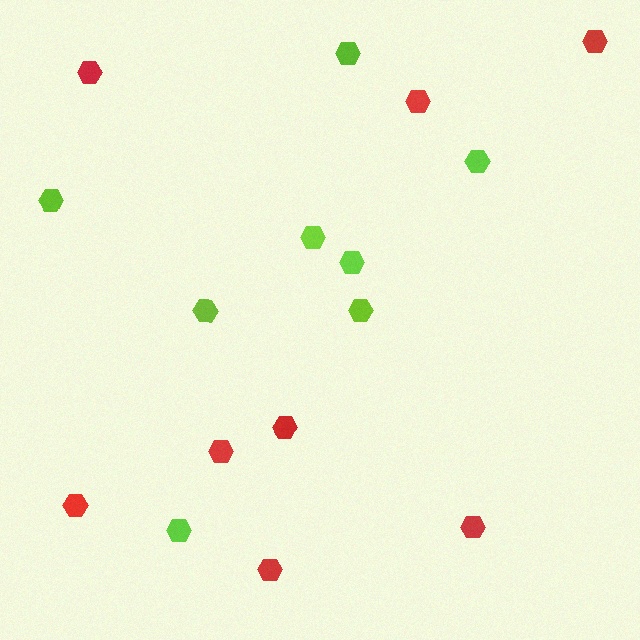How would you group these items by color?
There are 2 groups: one group of lime hexagons (8) and one group of red hexagons (8).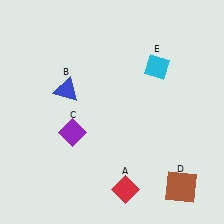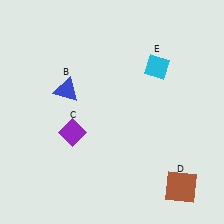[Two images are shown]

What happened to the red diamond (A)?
The red diamond (A) was removed in Image 2. It was in the bottom-right area of Image 1.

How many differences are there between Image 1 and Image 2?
There is 1 difference between the two images.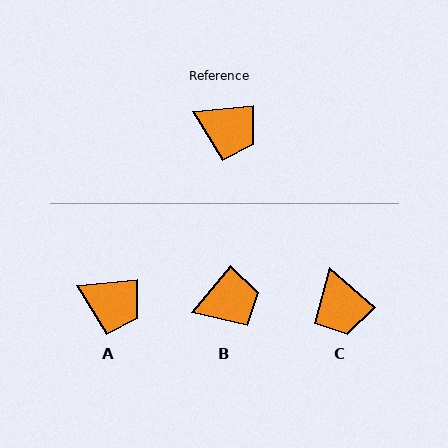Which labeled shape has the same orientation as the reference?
A.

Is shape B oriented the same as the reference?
No, it is off by about 45 degrees.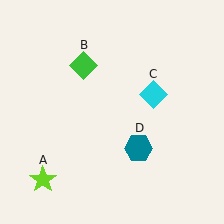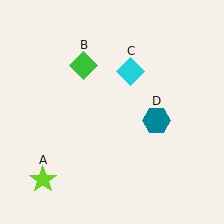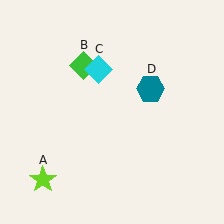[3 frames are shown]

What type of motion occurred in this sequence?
The cyan diamond (object C), teal hexagon (object D) rotated counterclockwise around the center of the scene.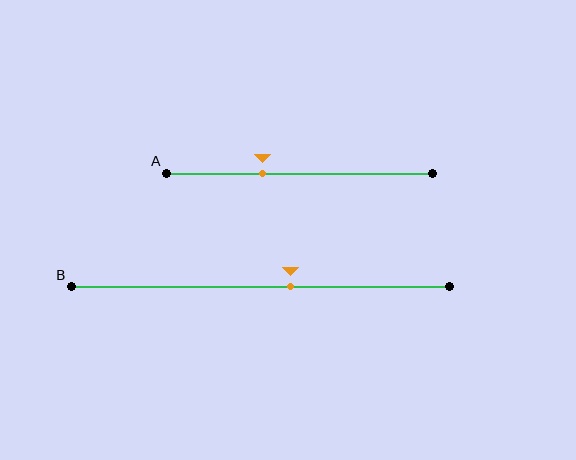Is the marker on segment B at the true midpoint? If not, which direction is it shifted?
No, the marker on segment B is shifted to the right by about 8% of the segment length.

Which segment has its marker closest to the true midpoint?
Segment B has its marker closest to the true midpoint.